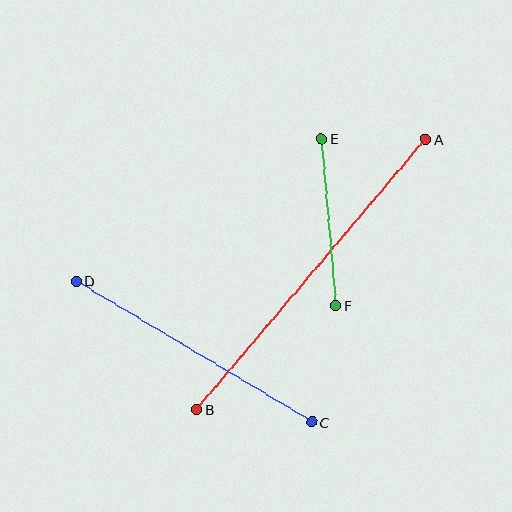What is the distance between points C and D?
The distance is approximately 275 pixels.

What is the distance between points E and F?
The distance is approximately 167 pixels.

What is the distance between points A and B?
The distance is approximately 355 pixels.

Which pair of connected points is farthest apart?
Points A and B are farthest apart.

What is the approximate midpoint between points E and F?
The midpoint is at approximately (328, 222) pixels.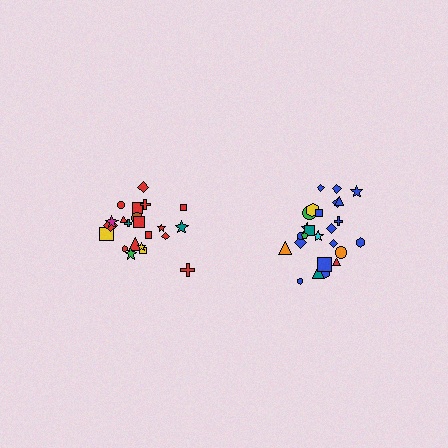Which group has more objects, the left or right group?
The right group.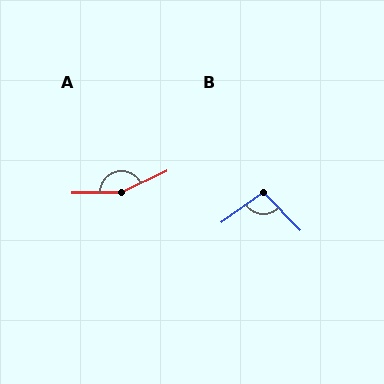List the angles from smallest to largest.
B (99°), A (156°).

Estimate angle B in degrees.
Approximately 99 degrees.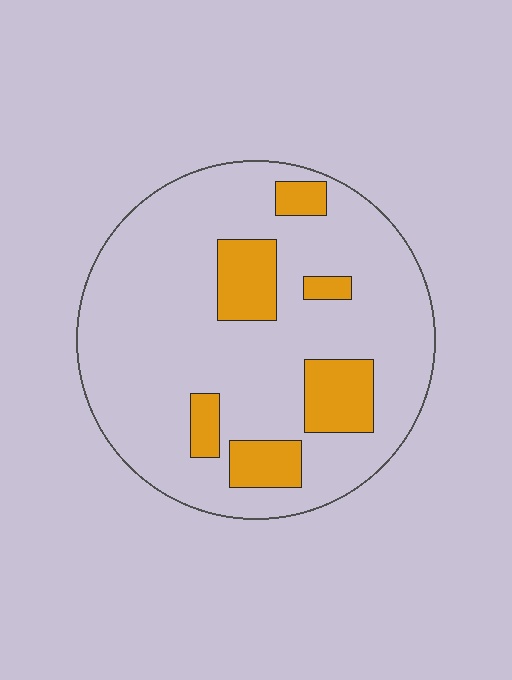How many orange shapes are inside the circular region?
6.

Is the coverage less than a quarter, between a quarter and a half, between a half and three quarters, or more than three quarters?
Less than a quarter.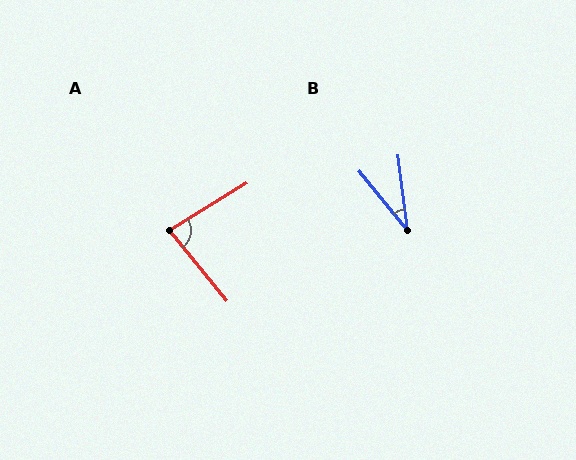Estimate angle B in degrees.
Approximately 32 degrees.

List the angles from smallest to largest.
B (32°), A (82°).